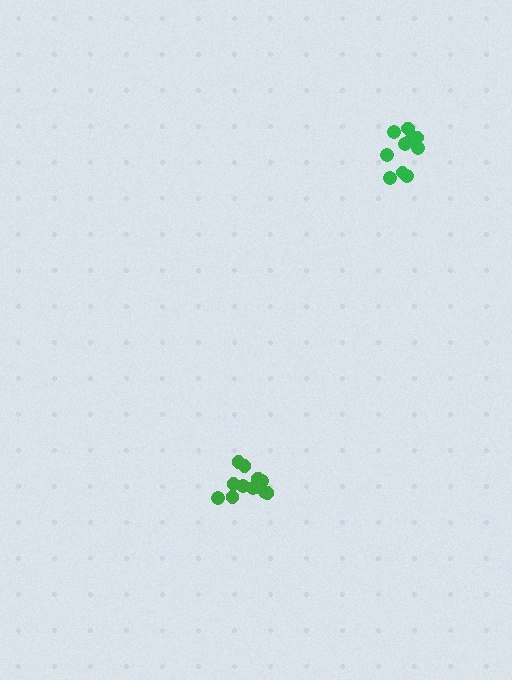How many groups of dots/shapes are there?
There are 2 groups.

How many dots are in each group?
Group 1: 12 dots, Group 2: 10 dots (22 total).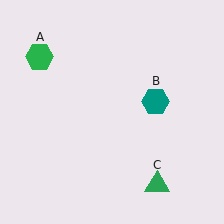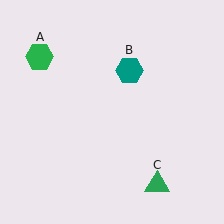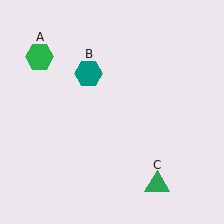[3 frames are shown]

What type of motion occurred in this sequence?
The teal hexagon (object B) rotated counterclockwise around the center of the scene.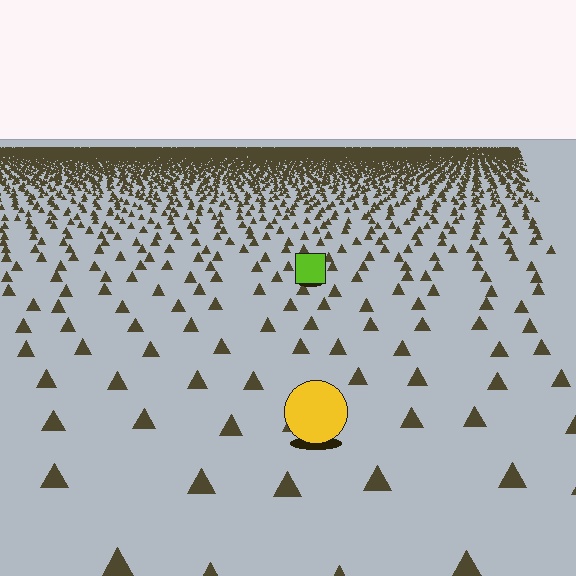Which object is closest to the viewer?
The yellow circle is closest. The texture marks near it are larger and more spread out.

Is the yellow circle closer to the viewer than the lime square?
Yes. The yellow circle is closer — you can tell from the texture gradient: the ground texture is coarser near it.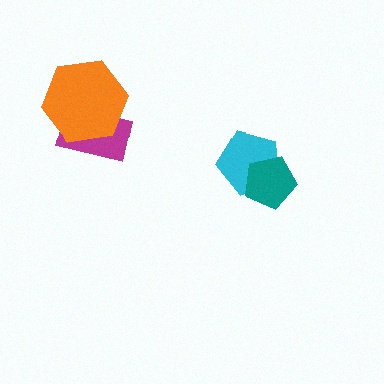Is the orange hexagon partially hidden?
No, no other shape covers it.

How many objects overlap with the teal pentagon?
1 object overlaps with the teal pentagon.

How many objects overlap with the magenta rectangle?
1 object overlaps with the magenta rectangle.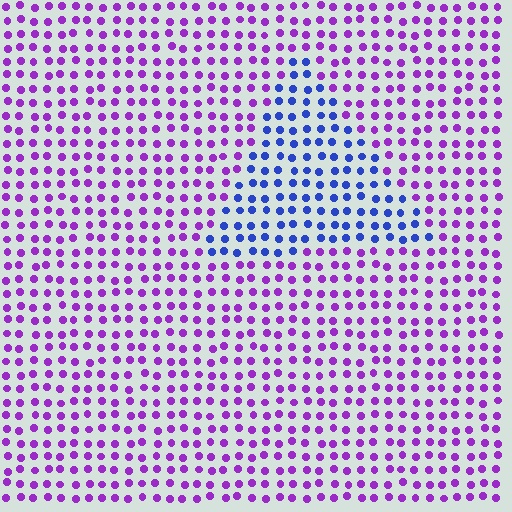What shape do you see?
I see a triangle.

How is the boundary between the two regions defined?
The boundary is defined purely by a slight shift in hue (about 53 degrees). Spacing, size, and orientation are identical on both sides.